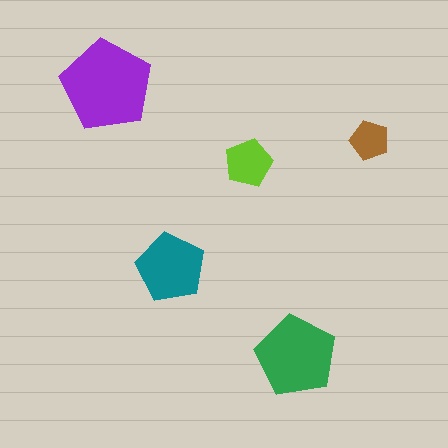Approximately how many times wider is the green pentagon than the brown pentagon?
About 2 times wider.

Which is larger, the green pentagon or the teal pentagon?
The green one.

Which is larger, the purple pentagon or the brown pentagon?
The purple one.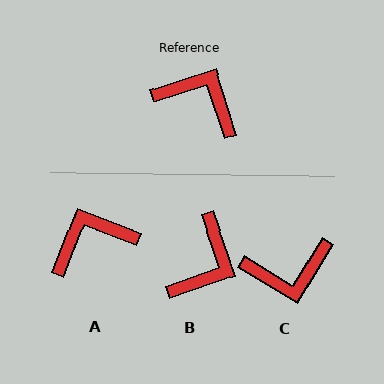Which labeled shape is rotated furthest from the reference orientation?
C, about 139 degrees away.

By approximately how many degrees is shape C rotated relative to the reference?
Approximately 139 degrees clockwise.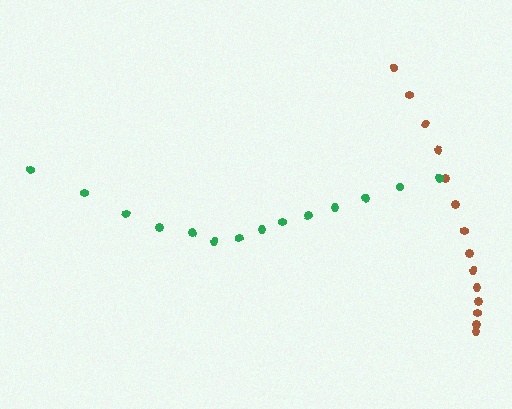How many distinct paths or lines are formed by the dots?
There are 2 distinct paths.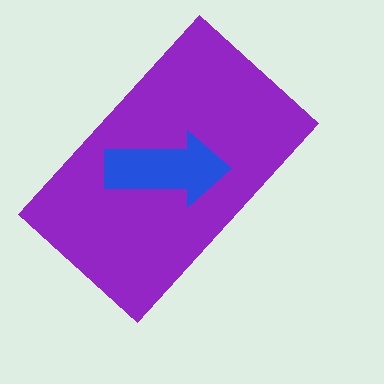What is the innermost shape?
The blue arrow.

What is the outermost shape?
The purple rectangle.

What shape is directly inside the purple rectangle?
The blue arrow.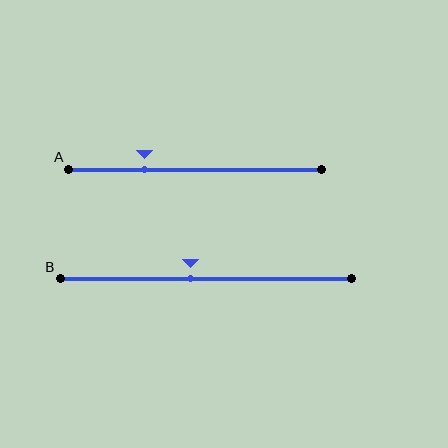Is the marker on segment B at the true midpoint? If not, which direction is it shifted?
No, the marker on segment B is shifted to the left by about 5% of the segment length.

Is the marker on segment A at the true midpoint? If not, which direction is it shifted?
No, the marker on segment A is shifted to the left by about 20% of the segment length.